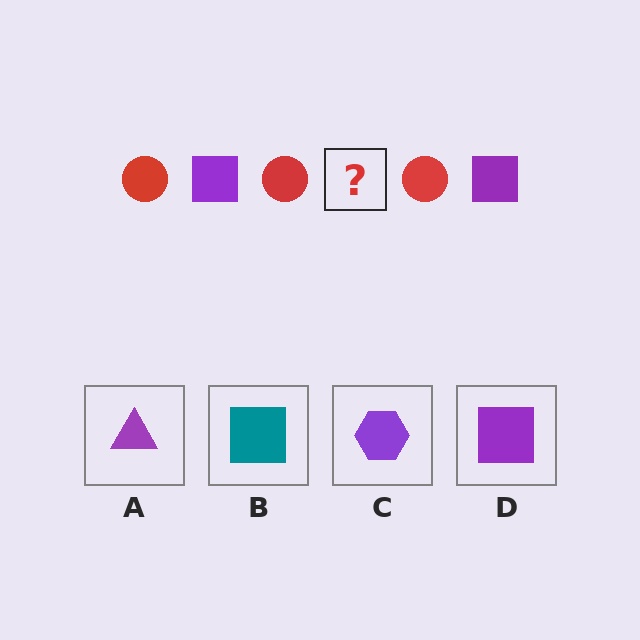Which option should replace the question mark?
Option D.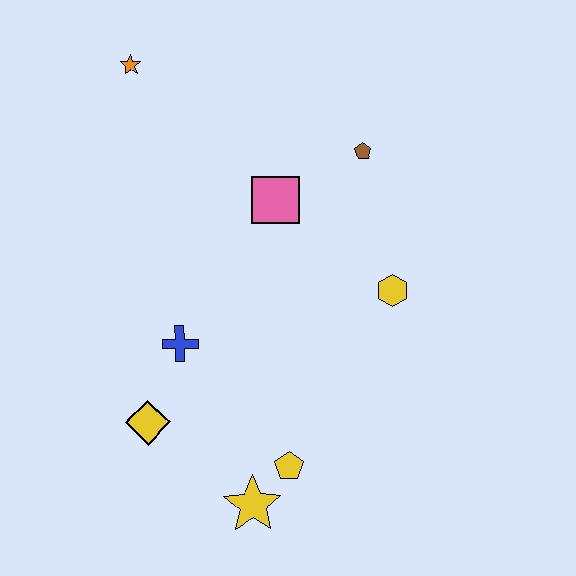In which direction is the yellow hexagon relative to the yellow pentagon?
The yellow hexagon is above the yellow pentagon.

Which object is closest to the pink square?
The brown pentagon is closest to the pink square.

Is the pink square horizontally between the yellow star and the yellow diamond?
No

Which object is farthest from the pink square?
The yellow star is farthest from the pink square.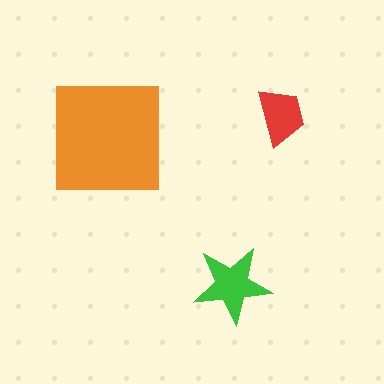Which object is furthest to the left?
The orange square is leftmost.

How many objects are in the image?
There are 3 objects in the image.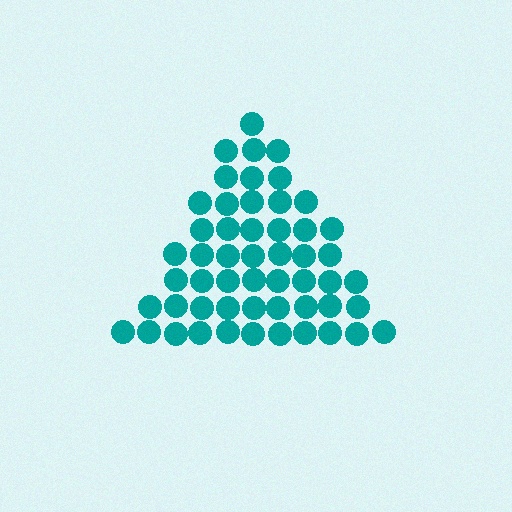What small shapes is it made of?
It is made of small circles.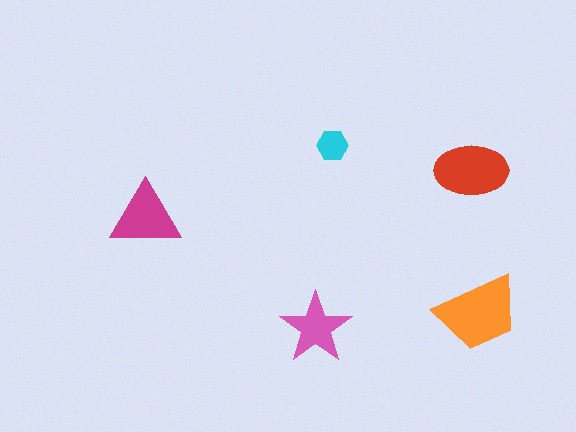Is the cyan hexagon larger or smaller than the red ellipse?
Smaller.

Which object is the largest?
The orange trapezoid.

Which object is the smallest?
The cyan hexagon.